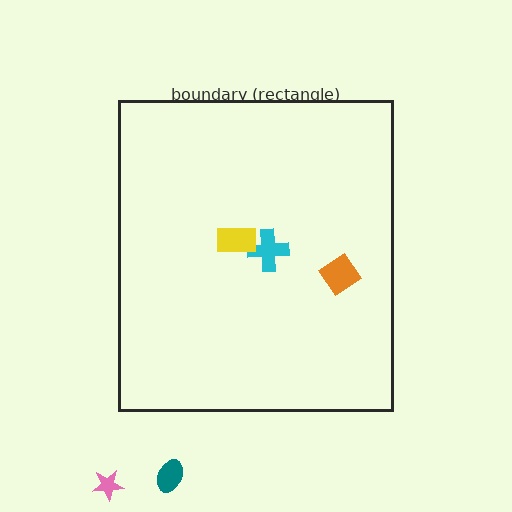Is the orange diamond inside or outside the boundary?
Inside.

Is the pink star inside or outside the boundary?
Outside.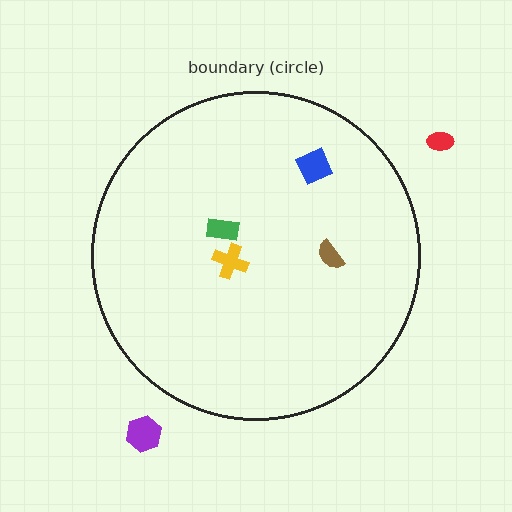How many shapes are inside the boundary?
4 inside, 2 outside.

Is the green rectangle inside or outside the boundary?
Inside.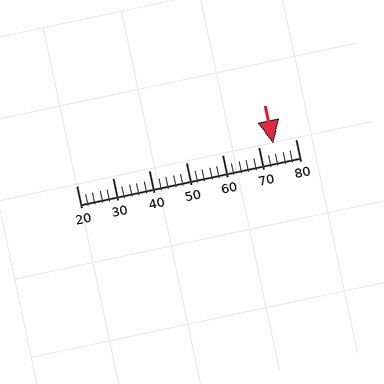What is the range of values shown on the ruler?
The ruler shows values from 20 to 80.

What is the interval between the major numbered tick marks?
The major tick marks are spaced 10 units apart.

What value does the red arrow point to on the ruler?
The red arrow points to approximately 74.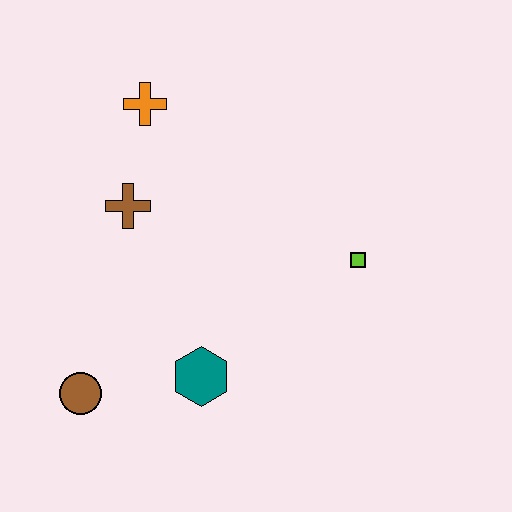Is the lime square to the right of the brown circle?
Yes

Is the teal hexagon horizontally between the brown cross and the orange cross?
No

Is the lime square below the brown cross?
Yes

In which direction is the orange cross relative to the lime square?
The orange cross is to the left of the lime square.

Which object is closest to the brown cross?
The orange cross is closest to the brown cross.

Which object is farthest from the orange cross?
The brown circle is farthest from the orange cross.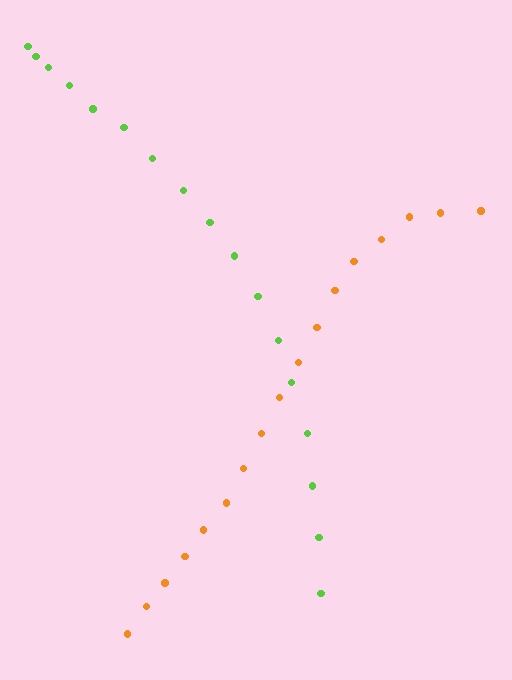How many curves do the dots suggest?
There are 2 distinct paths.